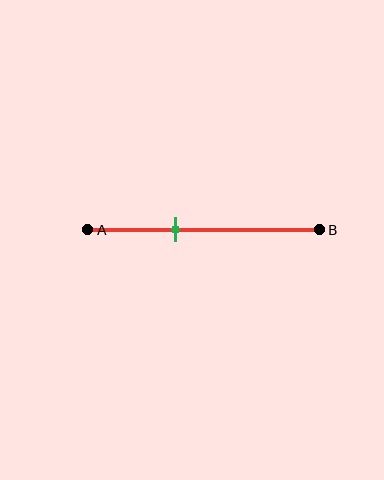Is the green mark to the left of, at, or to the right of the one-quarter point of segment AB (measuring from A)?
The green mark is to the right of the one-quarter point of segment AB.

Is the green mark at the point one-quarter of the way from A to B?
No, the mark is at about 40% from A, not at the 25% one-quarter point.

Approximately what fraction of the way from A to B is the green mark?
The green mark is approximately 40% of the way from A to B.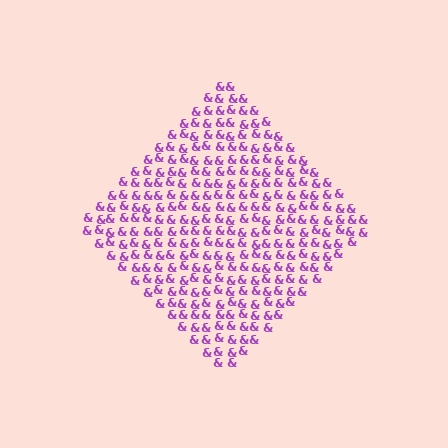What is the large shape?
The large shape is a diamond.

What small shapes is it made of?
It is made of small ampersands.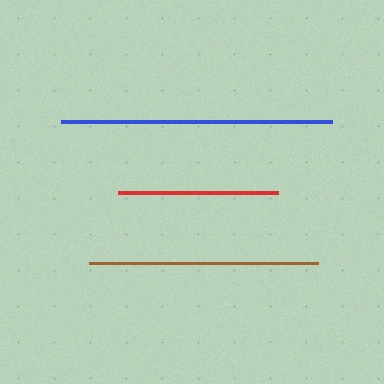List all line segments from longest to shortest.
From longest to shortest: blue, brown, red.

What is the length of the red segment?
The red segment is approximately 160 pixels long.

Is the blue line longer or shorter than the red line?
The blue line is longer than the red line.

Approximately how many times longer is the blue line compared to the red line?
The blue line is approximately 1.7 times the length of the red line.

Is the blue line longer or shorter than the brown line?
The blue line is longer than the brown line.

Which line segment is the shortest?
The red line is the shortest at approximately 160 pixels.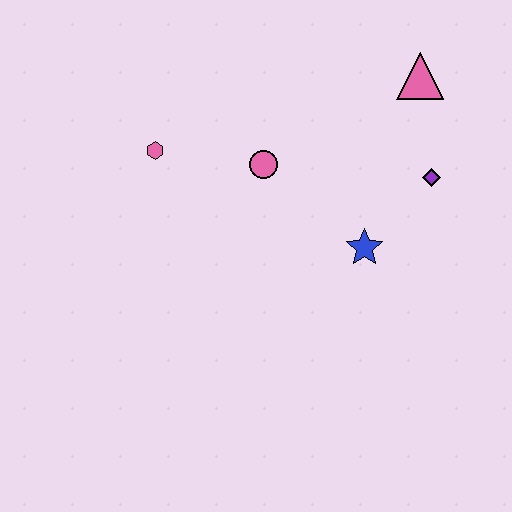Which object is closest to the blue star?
The purple diamond is closest to the blue star.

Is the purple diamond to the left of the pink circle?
No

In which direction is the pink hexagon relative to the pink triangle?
The pink hexagon is to the left of the pink triangle.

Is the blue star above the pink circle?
No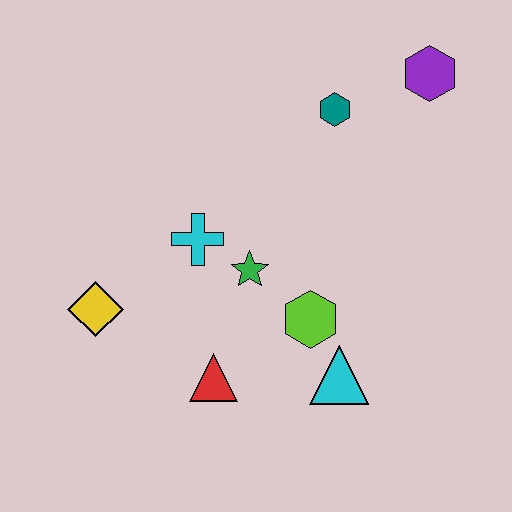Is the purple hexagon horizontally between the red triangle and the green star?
No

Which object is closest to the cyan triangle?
The lime hexagon is closest to the cyan triangle.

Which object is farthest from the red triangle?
The purple hexagon is farthest from the red triangle.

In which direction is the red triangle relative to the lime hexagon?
The red triangle is to the left of the lime hexagon.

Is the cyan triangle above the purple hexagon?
No